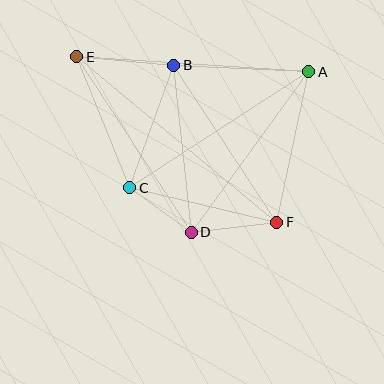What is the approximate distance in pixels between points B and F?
The distance between B and F is approximately 188 pixels.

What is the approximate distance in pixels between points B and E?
The distance between B and E is approximately 97 pixels.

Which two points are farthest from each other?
Points E and F are farthest from each other.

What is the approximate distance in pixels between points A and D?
The distance between A and D is approximately 199 pixels.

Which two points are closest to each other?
Points C and D are closest to each other.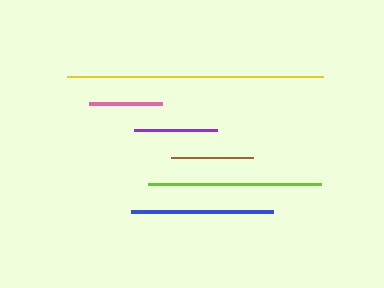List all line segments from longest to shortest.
From longest to shortest: yellow, lime, blue, purple, brown, pink.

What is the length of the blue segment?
The blue segment is approximately 142 pixels long.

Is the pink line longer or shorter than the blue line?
The blue line is longer than the pink line.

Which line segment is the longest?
The yellow line is the longest at approximately 256 pixels.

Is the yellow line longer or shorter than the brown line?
The yellow line is longer than the brown line.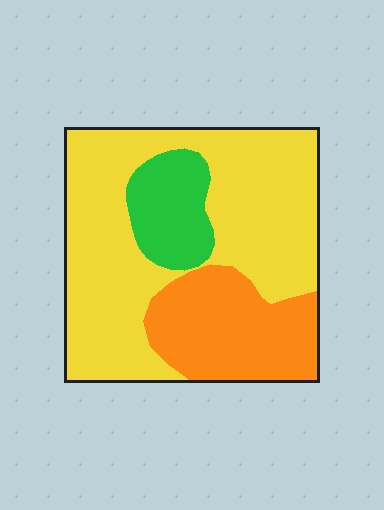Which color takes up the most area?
Yellow, at roughly 60%.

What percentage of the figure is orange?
Orange takes up about one quarter (1/4) of the figure.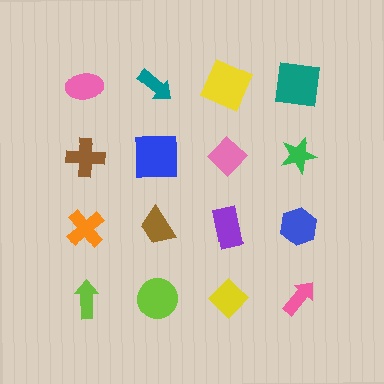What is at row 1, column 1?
A pink ellipse.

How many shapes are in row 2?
4 shapes.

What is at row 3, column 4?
A blue hexagon.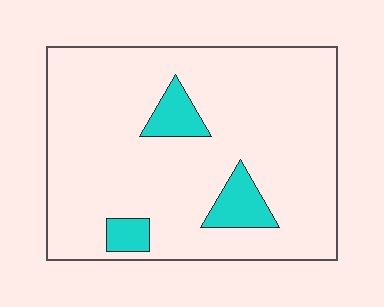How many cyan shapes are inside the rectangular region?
3.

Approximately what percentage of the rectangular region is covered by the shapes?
Approximately 10%.